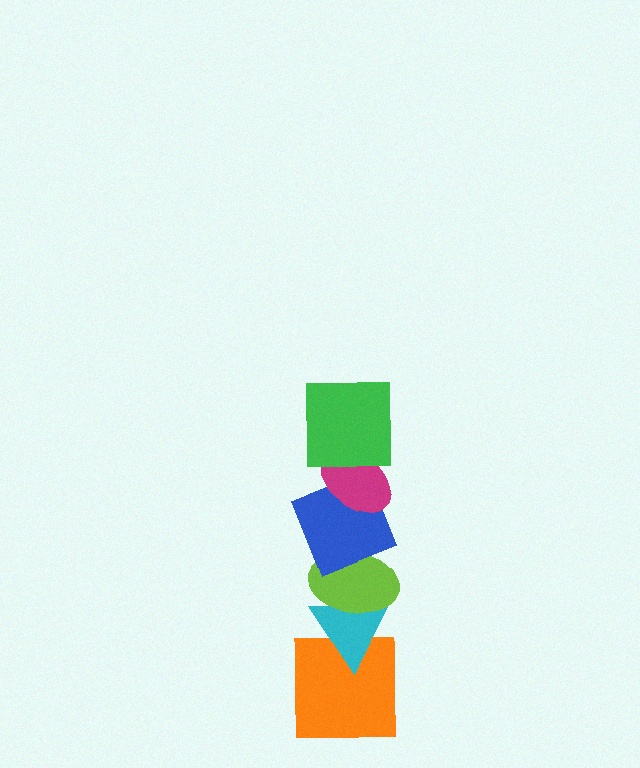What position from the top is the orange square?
The orange square is 6th from the top.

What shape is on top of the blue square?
The magenta ellipse is on top of the blue square.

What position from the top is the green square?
The green square is 1st from the top.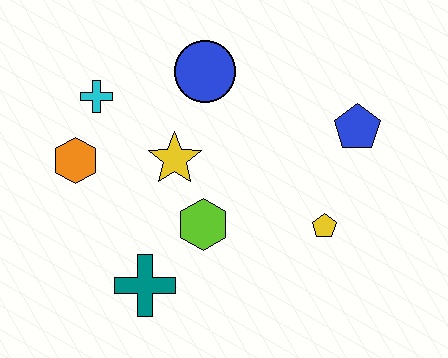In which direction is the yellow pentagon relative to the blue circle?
The yellow pentagon is below the blue circle.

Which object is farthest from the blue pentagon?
The orange hexagon is farthest from the blue pentagon.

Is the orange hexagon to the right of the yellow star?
No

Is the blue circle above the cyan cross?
Yes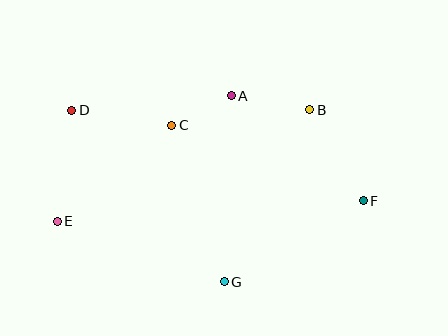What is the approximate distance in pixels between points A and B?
The distance between A and B is approximately 80 pixels.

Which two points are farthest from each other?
Points E and F are farthest from each other.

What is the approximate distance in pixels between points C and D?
The distance between C and D is approximately 101 pixels.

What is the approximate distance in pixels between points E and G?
The distance between E and G is approximately 177 pixels.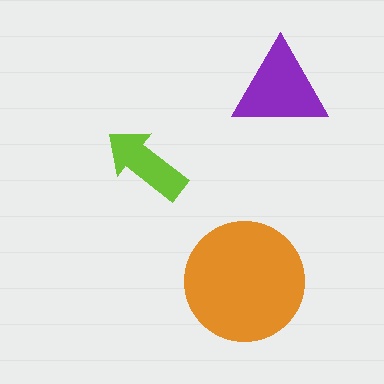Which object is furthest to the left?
The lime arrow is leftmost.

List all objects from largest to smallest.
The orange circle, the purple triangle, the lime arrow.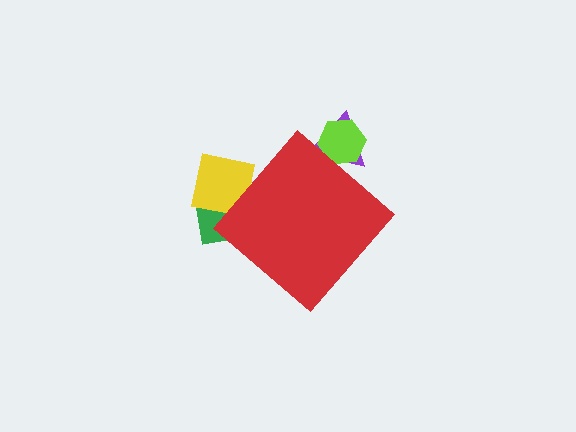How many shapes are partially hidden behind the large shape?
4 shapes are partially hidden.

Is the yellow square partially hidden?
Yes, the yellow square is partially hidden behind the red diamond.